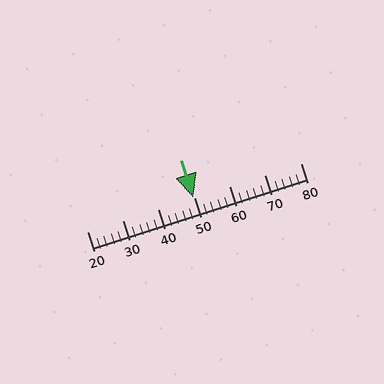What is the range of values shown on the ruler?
The ruler shows values from 20 to 80.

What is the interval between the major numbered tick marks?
The major tick marks are spaced 10 units apart.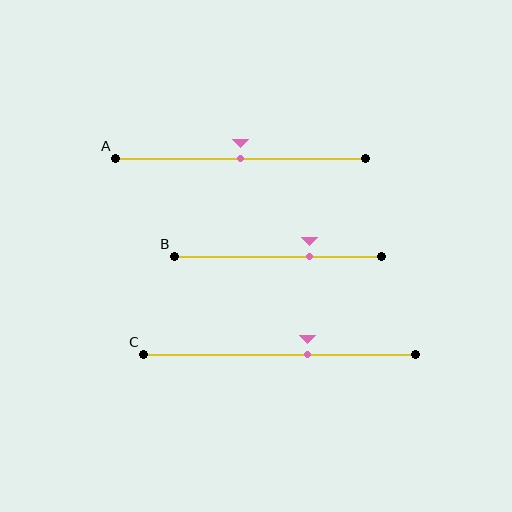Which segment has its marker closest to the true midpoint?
Segment A has its marker closest to the true midpoint.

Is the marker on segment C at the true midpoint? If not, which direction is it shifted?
No, the marker on segment C is shifted to the right by about 10% of the segment length.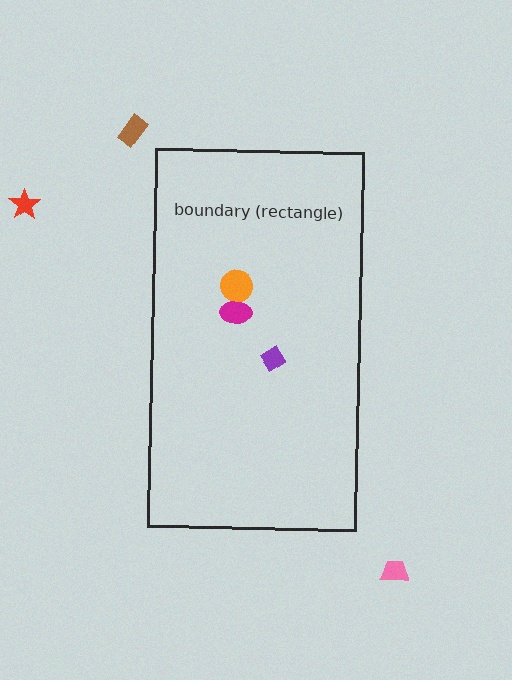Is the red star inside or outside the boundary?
Outside.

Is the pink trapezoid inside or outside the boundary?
Outside.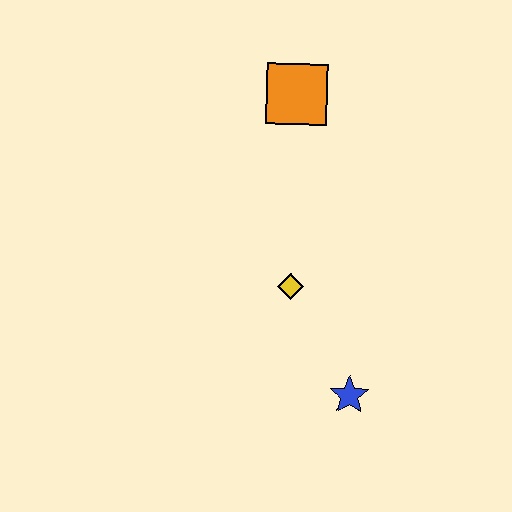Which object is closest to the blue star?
The yellow diamond is closest to the blue star.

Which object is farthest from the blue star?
The orange square is farthest from the blue star.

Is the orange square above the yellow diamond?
Yes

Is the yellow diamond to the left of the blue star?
Yes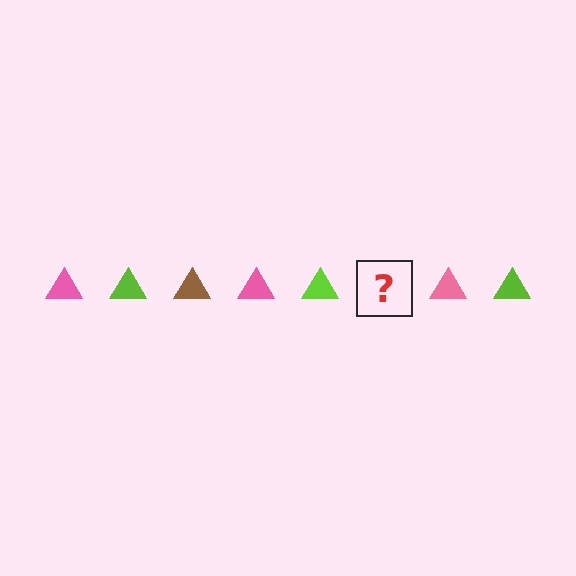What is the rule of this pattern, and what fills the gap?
The rule is that the pattern cycles through pink, lime, brown triangles. The gap should be filled with a brown triangle.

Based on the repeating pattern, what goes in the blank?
The blank should be a brown triangle.